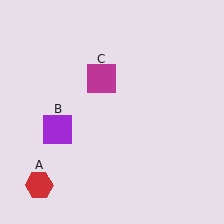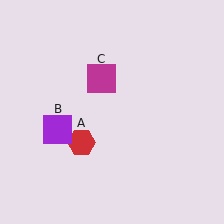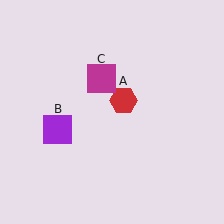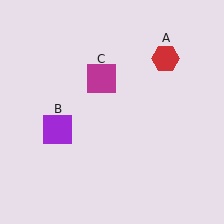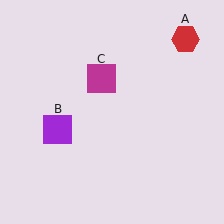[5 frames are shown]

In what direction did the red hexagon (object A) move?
The red hexagon (object A) moved up and to the right.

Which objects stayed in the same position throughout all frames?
Purple square (object B) and magenta square (object C) remained stationary.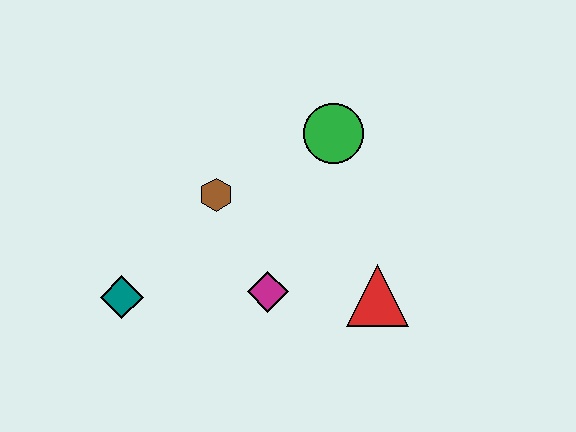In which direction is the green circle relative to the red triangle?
The green circle is above the red triangle.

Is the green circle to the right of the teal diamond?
Yes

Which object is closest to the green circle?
The brown hexagon is closest to the green circle.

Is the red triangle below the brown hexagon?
Yes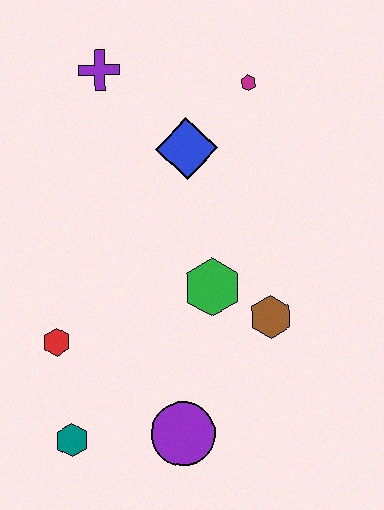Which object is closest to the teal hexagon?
The red hexagon is closest to the teal hexagon.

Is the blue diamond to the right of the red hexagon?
Yes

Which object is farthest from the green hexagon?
The purple cross is farthest from the green hexagon.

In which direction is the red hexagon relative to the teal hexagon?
The red hexagon is above the teal hexagon.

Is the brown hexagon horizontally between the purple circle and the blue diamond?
No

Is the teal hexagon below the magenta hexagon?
Yes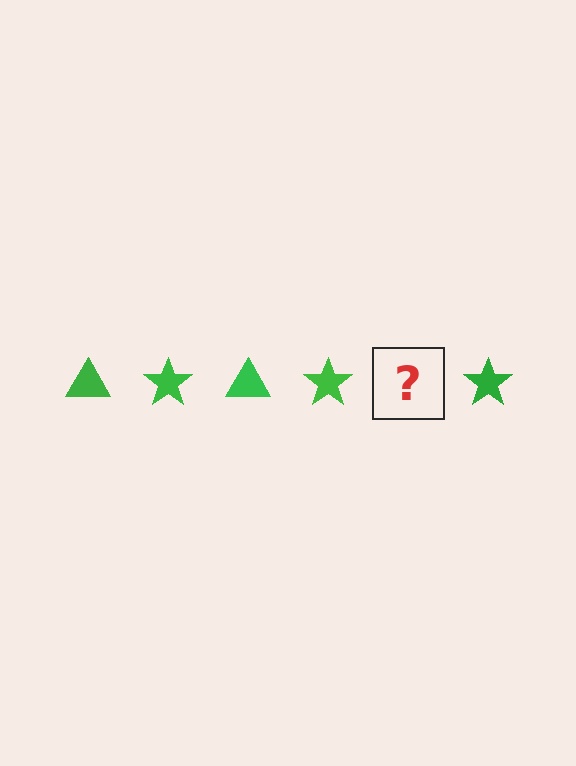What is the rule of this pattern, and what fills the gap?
The rule is that the pattern cycles through triangle, star shapes in green. The gap should be filled with a green triangle.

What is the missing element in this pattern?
The missing element is a green triangle.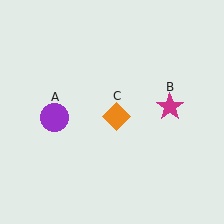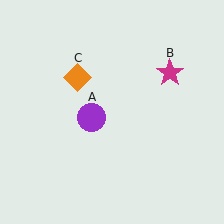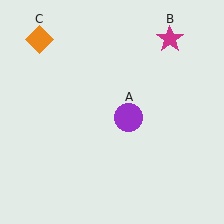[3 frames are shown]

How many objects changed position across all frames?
3 objects changed position: purple circle (object A), magenta star (object B), orange diamond (object C).